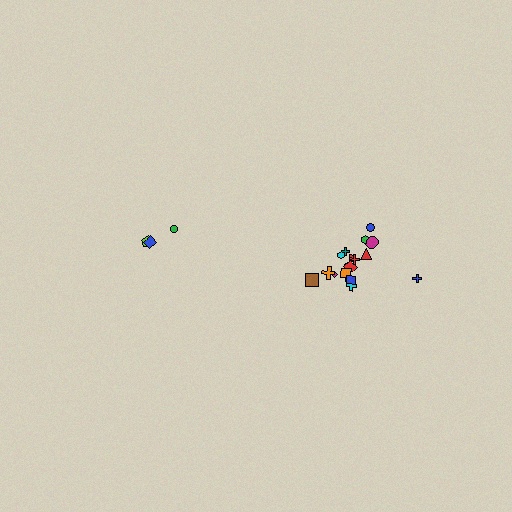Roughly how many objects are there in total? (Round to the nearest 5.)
Roughly 20 objects in total.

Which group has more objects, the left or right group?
The right group.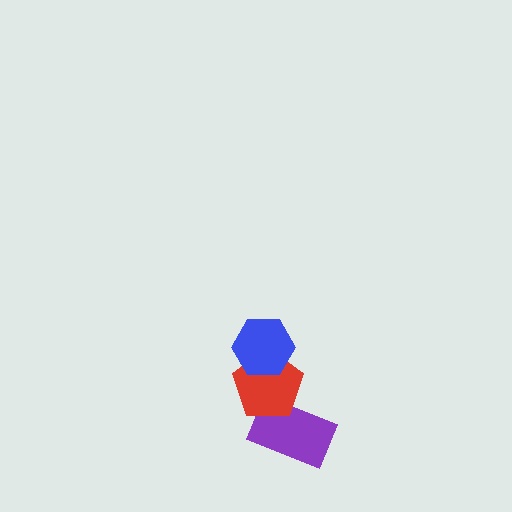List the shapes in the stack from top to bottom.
From top to bottom: the blue hexagon, the red pentagon, the purple rectangle.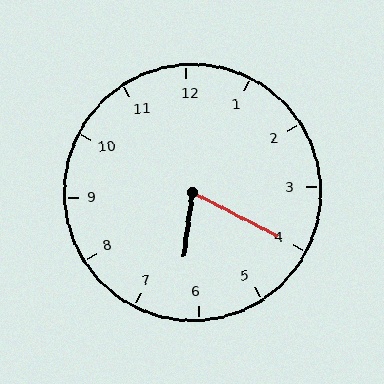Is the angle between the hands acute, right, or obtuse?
It is acute.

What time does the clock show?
6:20.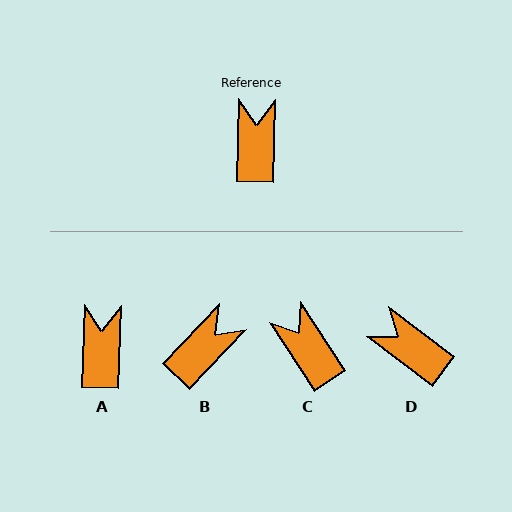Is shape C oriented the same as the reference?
No, it is off by about 35 degrees.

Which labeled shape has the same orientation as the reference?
A.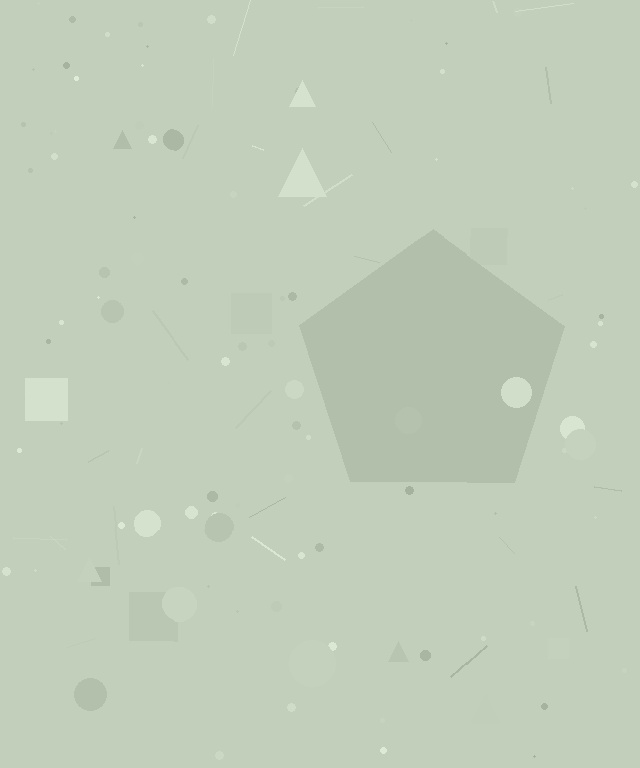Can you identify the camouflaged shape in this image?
The camouflaged shape is a pentagon.